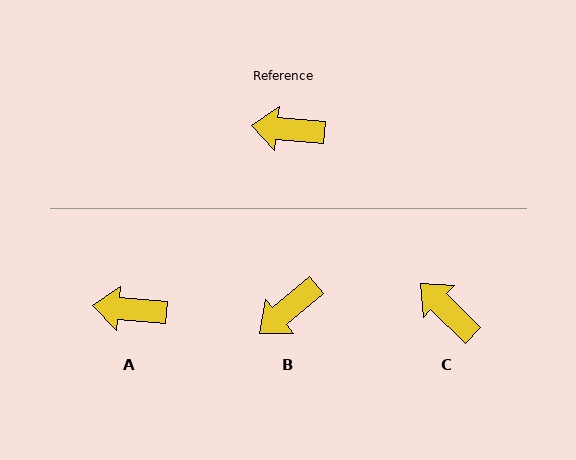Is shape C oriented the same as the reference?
No, it is off by about 39 degrees.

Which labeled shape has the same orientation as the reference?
A.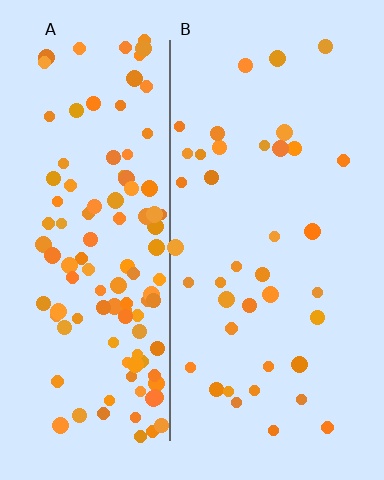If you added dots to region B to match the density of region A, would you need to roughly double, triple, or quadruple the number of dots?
Approximately triple.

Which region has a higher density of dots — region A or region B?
A (the left).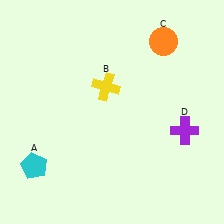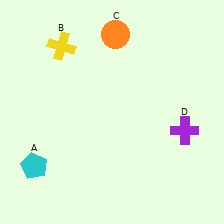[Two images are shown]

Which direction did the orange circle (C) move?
The orange circle (C) moved left.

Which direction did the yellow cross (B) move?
The yellow cross (B) moved left.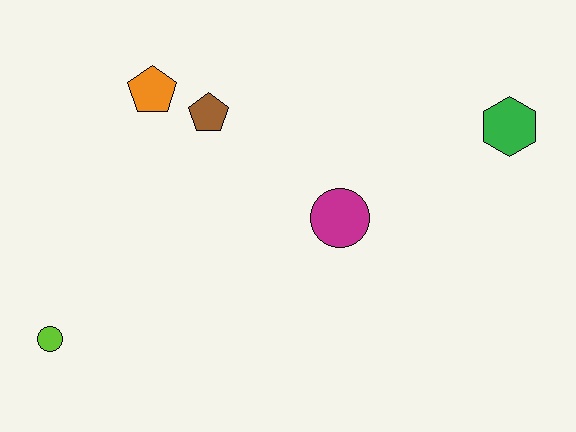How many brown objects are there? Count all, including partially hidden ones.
There is 1 brown object.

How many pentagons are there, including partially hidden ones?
There are 2 pentagons.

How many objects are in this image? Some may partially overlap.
There are 5 objects.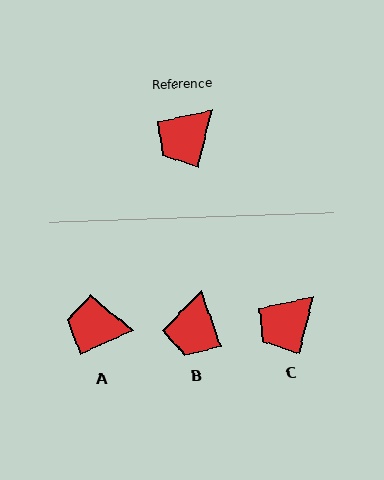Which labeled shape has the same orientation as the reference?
C.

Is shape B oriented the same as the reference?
No, it is off by about 33 degrees.